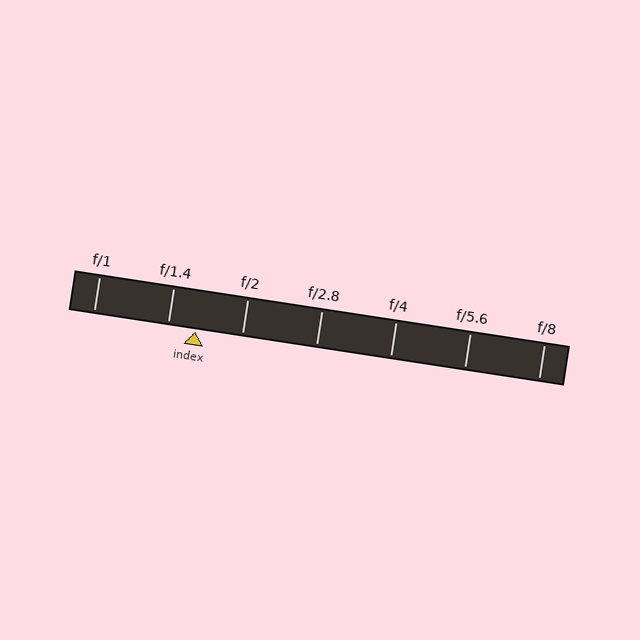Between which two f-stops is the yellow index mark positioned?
The index mark is between f/1.4 and f/2.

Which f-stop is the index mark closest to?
The index mark is closest to f/1.4.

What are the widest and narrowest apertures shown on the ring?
The widest aperture shown is f/1 and the narrowest is f/8.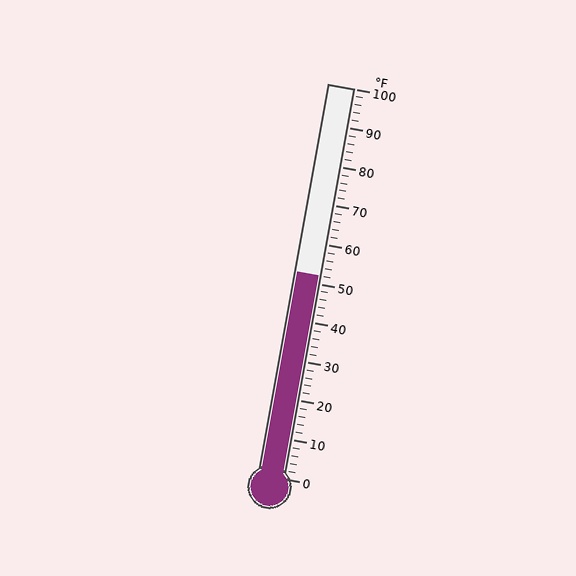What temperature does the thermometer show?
The thermometer shows approximately 52°F.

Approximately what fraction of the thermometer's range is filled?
The thermometer is filled to approximately 50% of its range.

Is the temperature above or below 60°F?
The temperature is below 60°F.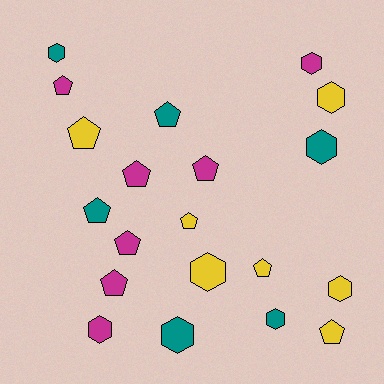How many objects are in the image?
There are 20 objects.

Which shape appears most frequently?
Pentagon, with 11 objects.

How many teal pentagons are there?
There are 2 teal pentagons.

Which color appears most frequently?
Yellow, with 7 objects.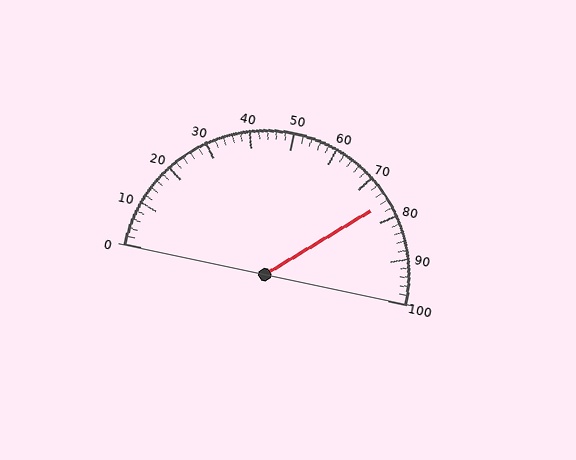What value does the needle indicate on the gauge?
The needle indicates approximately 76.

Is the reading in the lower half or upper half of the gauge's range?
The reading is in the upper half of the range (0 to 100).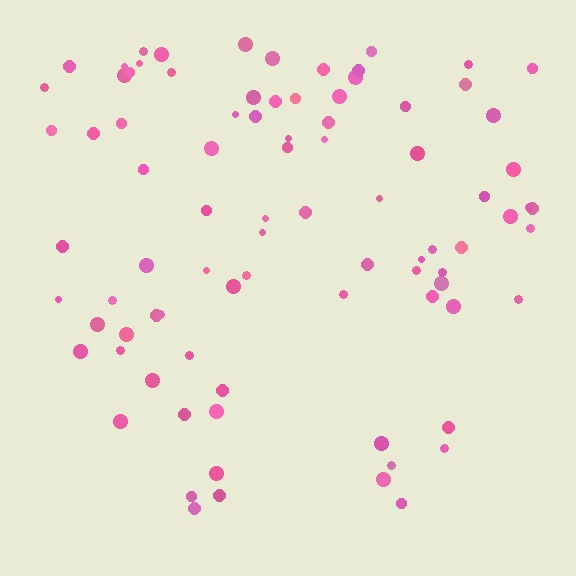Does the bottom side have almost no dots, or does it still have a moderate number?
Still a moderate number, just noticeably fewer than the top.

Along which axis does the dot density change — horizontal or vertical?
Vertical.